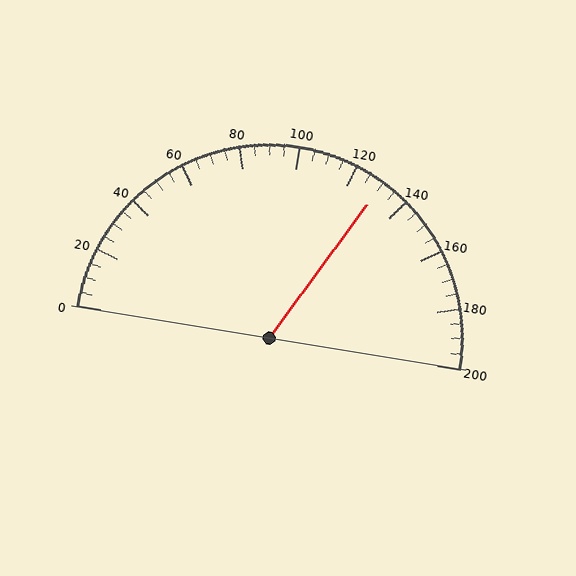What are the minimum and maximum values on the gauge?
The gauge ranges from 0 to 200.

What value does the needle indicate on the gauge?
The needle indicates approximately 130.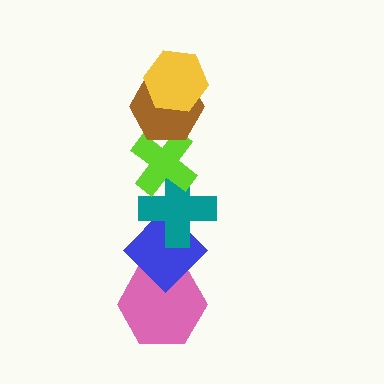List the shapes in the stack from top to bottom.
From top to bottom: the yellow hexagon, the brown hexagon, the lime cross, the teal cross, the blue diamond, the pink hexagon.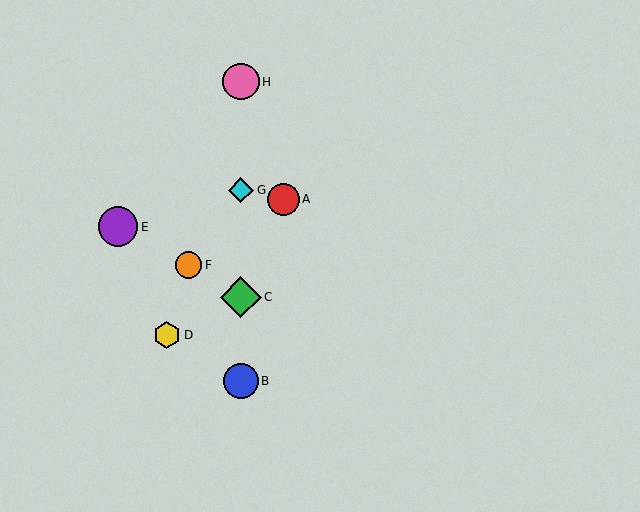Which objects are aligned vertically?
Objects B, C, G, H are aligned vertically.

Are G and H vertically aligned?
Yes, both are at x≈241.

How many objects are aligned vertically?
4 objects (B, C, G, H) are aligned vertically.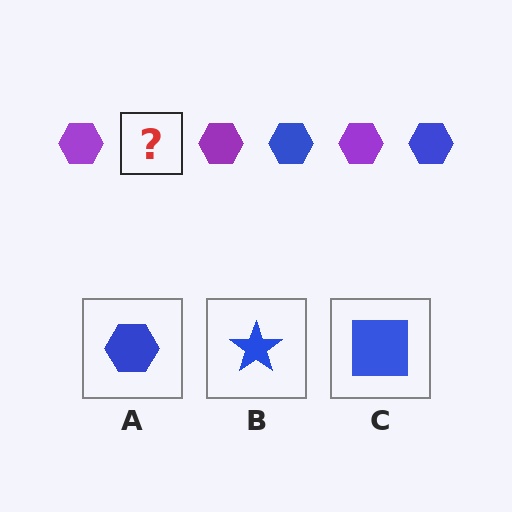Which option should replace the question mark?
Option A.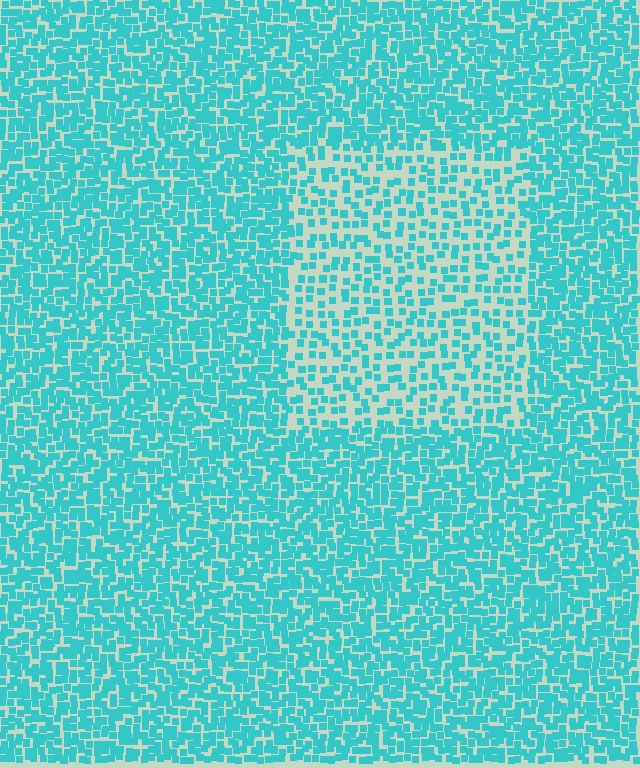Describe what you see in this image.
The image contains small cyan elements arranged at two different densities. A rectangle-shaped region is visible where the elements are less densely packed than the surrounding area.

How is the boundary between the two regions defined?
The boundary is defined by a change in element density (approximately 2.0x ratio). All elements are the same color, size, and shape.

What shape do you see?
I see a rectangle.